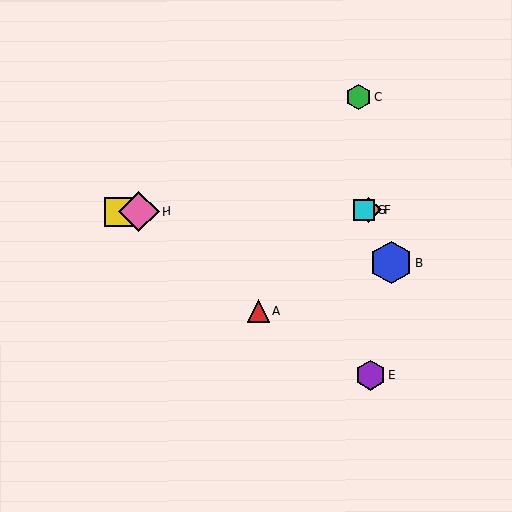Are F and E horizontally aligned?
No, F is at y≈210 and E is at y≈376.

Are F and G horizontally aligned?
Yes, both are at y≈210.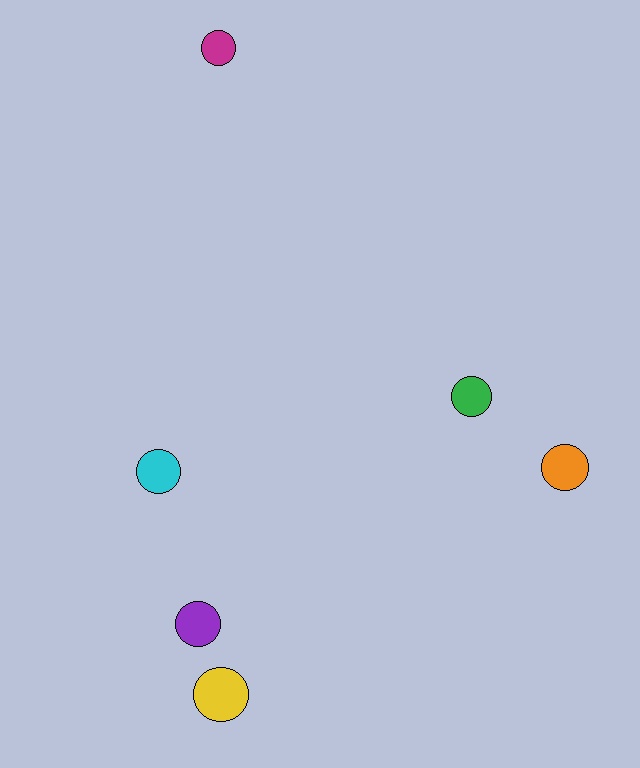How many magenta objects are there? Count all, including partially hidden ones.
There is 1 magenta object.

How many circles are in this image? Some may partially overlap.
There are 6 circles.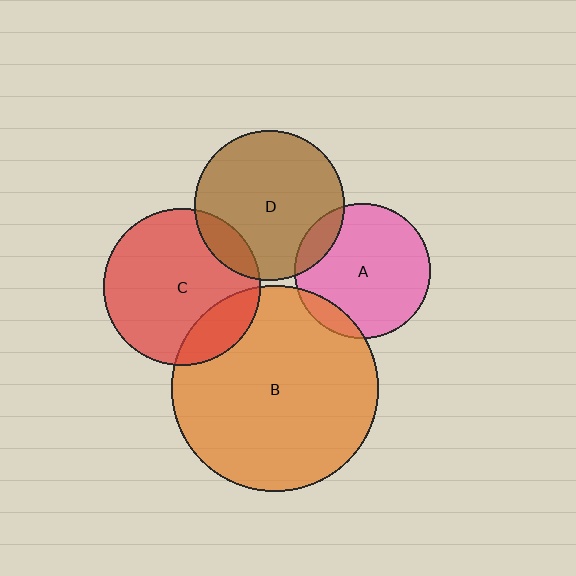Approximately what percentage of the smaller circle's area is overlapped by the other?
Approximately 10%.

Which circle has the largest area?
Circle B (orange).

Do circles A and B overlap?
Yes.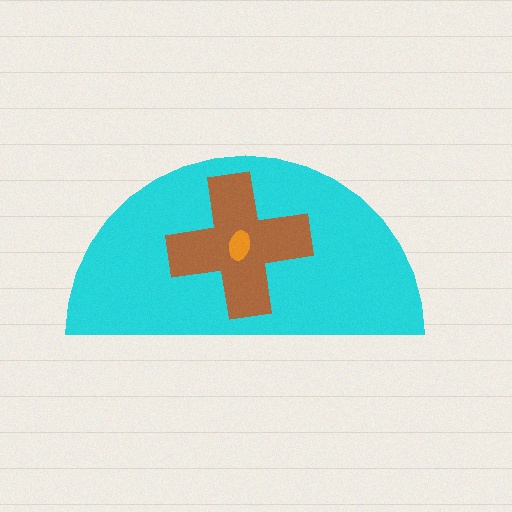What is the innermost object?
The orange ellipse.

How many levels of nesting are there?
3.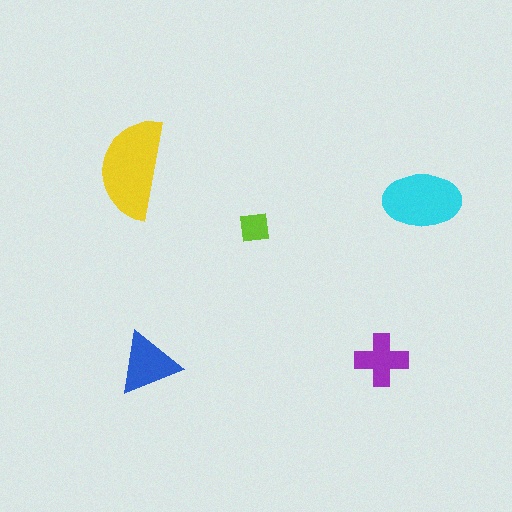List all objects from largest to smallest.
The yellow semicircle, the cyan ellipse, the blue triangle, the purple cross, the lime square.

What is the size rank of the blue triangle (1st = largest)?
3rd.